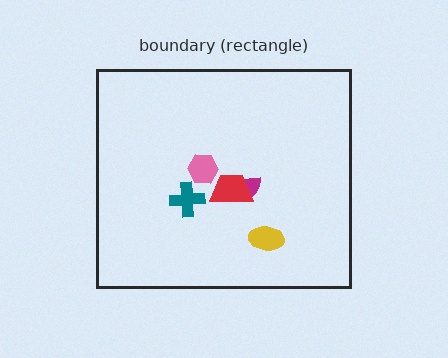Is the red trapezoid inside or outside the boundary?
Inside.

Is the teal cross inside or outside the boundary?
Inside.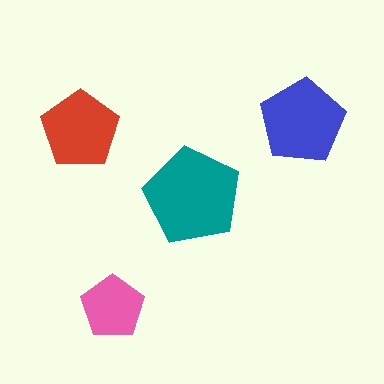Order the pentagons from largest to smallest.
the teal one, the blue one, the red one, the pink one.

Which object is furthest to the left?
The red pentagon is leftmost.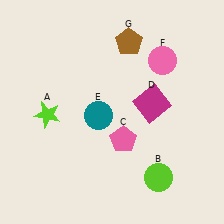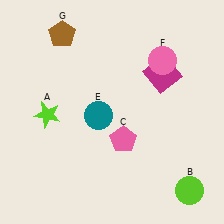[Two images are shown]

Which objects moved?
The objects that moved are: the lime circle (B), the magenta square (D), the brown pentagon (G).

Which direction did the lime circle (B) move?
The lime circle (B) moved right.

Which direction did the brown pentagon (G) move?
The brown pentagon (G) moved left.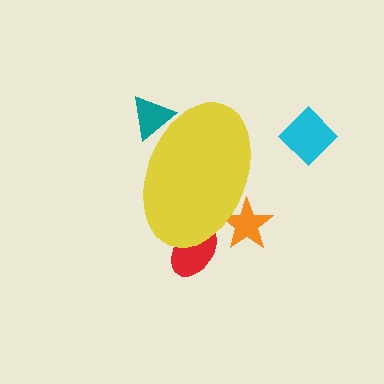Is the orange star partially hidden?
Yes, the orange star is partially hidden behind the yellow ellipse.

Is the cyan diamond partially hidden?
No, the cyan diamond is fully visible.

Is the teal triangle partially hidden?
Yes, the teal triangle is partially hidden behind the yellow ellipse.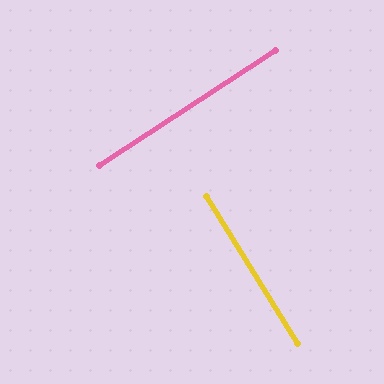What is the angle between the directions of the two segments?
Approximately 88 degrees.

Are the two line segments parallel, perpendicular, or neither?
Perpendicular — they meet at approximately 88°.